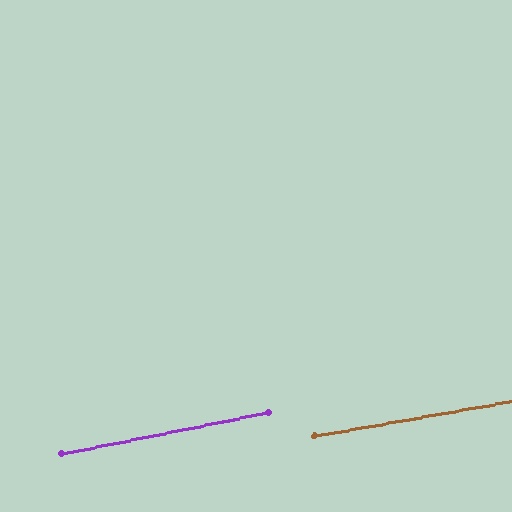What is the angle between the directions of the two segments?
Approximately 2 degrees.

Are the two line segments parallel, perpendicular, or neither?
Parallel — their directions differ by only 1.6°.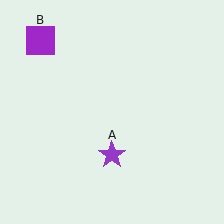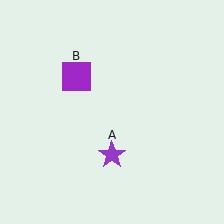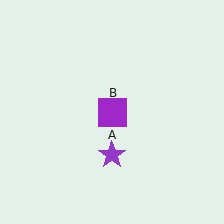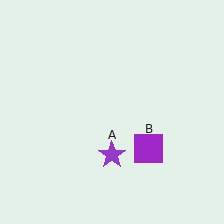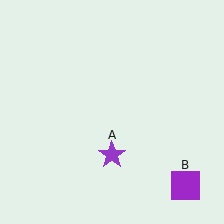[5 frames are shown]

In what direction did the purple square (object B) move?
The purple square (object B) moved down and to the right.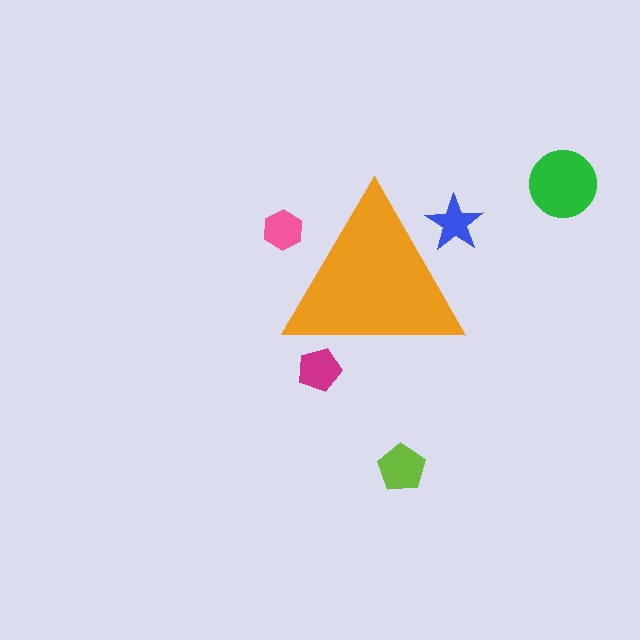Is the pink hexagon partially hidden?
Yes, the pink hexagon is partially hidden behind the orange triangle.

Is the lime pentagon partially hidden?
No, the lime pentagon is fully visible.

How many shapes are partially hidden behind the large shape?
3 shapes are partially hidden.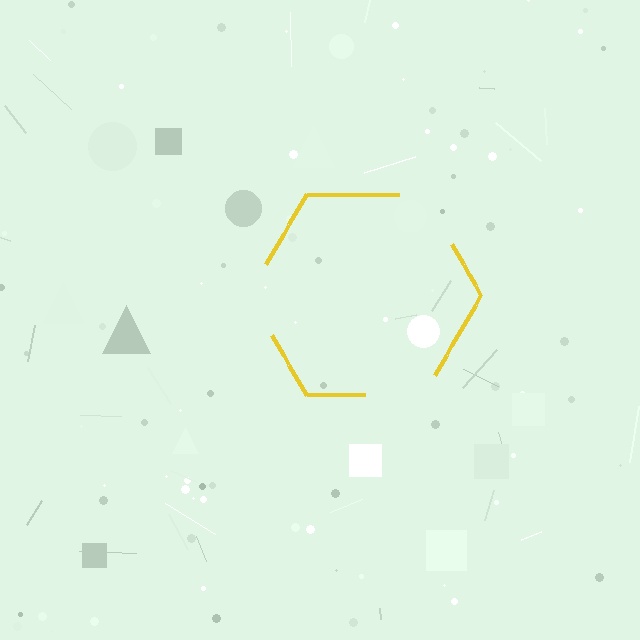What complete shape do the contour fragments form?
The contour fragments form a hexagon.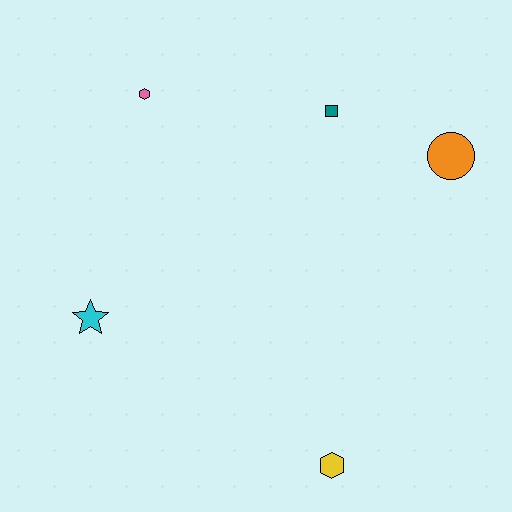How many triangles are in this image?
There are no triangles.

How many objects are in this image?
There are 5 objects.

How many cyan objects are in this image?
There is 1 cyan object.